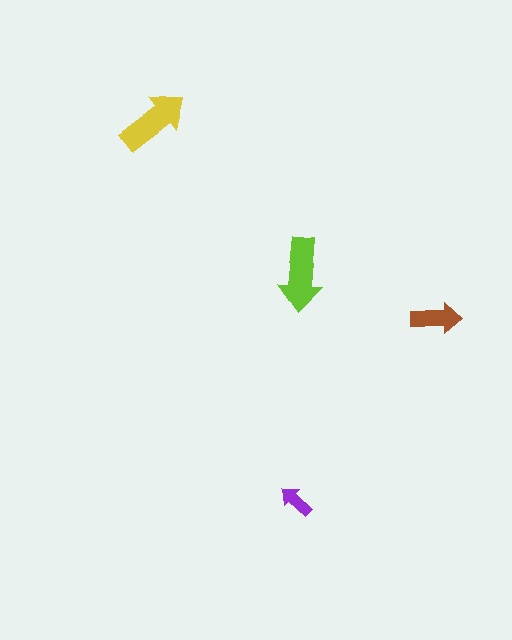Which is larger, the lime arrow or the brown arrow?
The lime one.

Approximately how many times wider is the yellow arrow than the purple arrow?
About 2 times wider.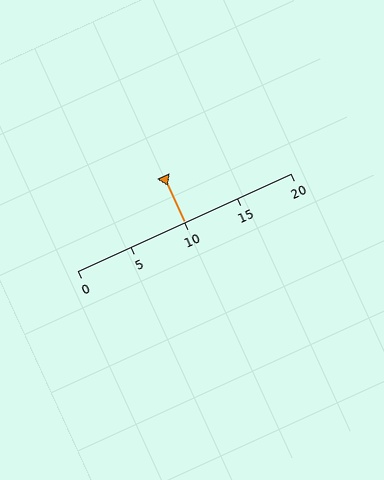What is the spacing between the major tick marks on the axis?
The major ticks are spaced 5 apart.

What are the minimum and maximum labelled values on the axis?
The axis runs from 0 to 20.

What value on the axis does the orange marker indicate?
The marker indicates approximately 10.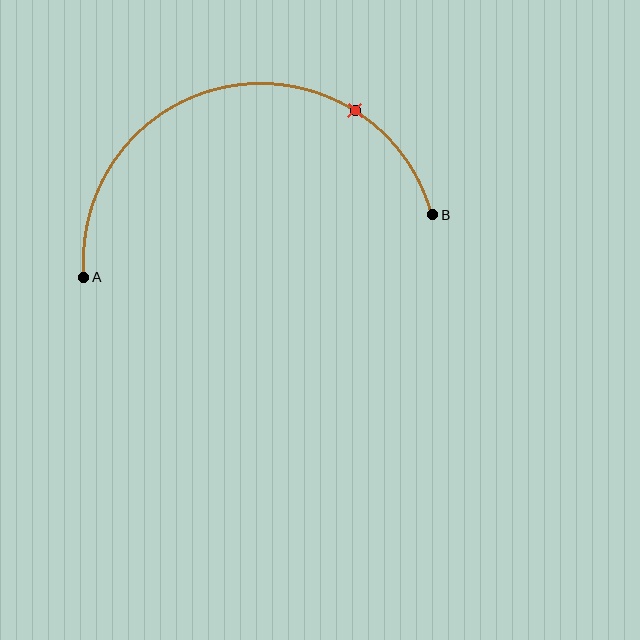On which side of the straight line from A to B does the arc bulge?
The arc bulges above the straight line connecting A and B.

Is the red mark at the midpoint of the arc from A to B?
No. The red mark lies on the arc but is closer to endpoint B. The arc midpoint would be at the point on the curve equidistant along the arc from both A and B.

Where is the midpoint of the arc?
The arc midpoint is the point on the curve farthest from the straight line joining A and B. It sits above that line.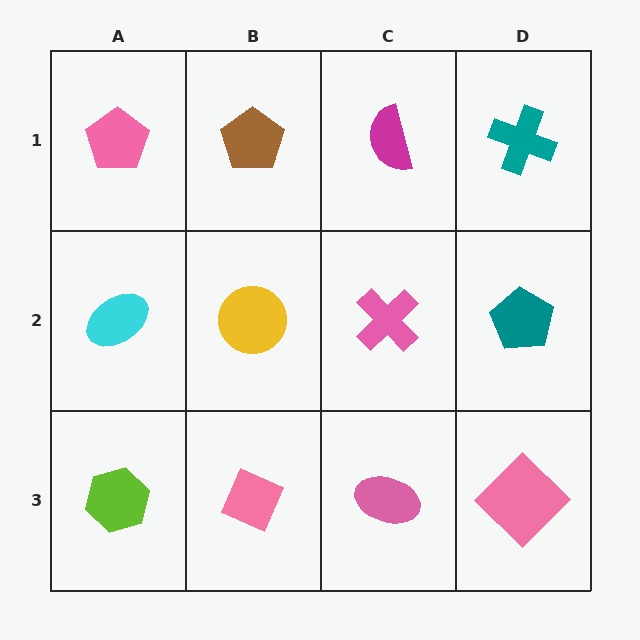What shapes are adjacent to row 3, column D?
A teal pentagon (row 2, column D), a pink ellipse (row 3, column C).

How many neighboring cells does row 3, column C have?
3.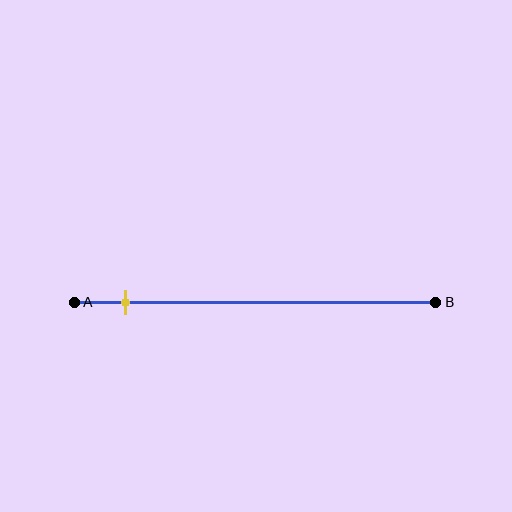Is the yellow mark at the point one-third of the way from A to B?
No, the mark is at about 15% from A, not at the 33% one-third point.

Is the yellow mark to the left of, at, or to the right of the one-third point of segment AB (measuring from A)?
The yellow mark is to the left of the one-third point of segment AB.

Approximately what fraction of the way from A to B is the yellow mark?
The yellow mark is approximately 15% of the way from A to B.